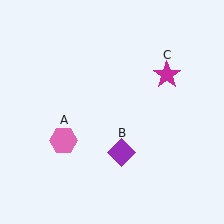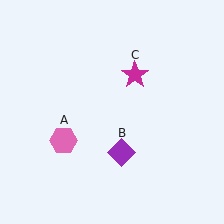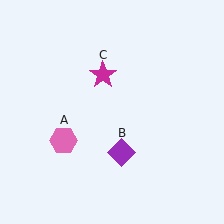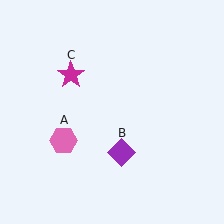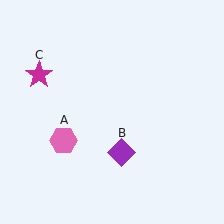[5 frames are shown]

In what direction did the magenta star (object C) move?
The magenta star (object C) moved left.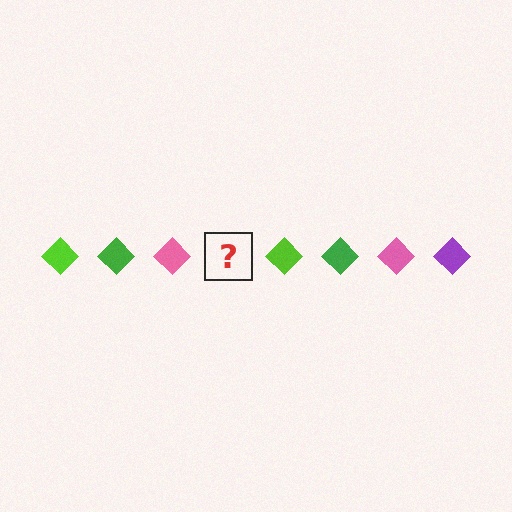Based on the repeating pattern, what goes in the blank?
The blank should be a purple diamond.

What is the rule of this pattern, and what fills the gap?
The rule is that the pattern cycles through lime, green, pink, purple diamonds. The gap should be filled with a purple diamond.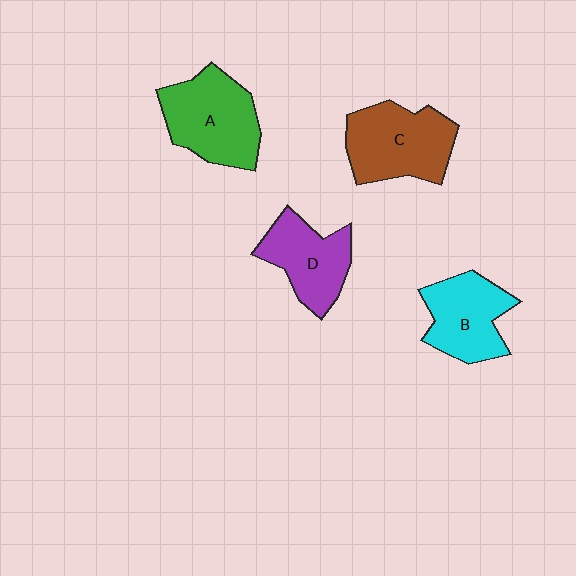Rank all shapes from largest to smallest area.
From largest to smallest: C (brown), A (green), B (cyan), D (purple).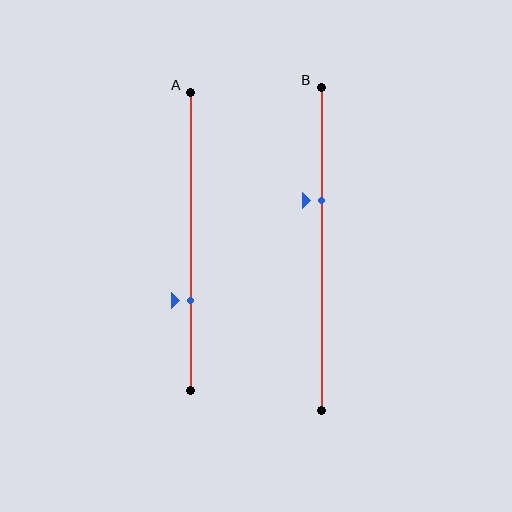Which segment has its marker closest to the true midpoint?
Segment B has its marker closest to the true midpoint.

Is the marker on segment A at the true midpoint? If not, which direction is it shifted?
No, the marker on segment A is shifted downward by about 20% of the segment length.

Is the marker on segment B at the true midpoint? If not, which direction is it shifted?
No, the marker on segment B is shifted upward by about 15% of the segment length.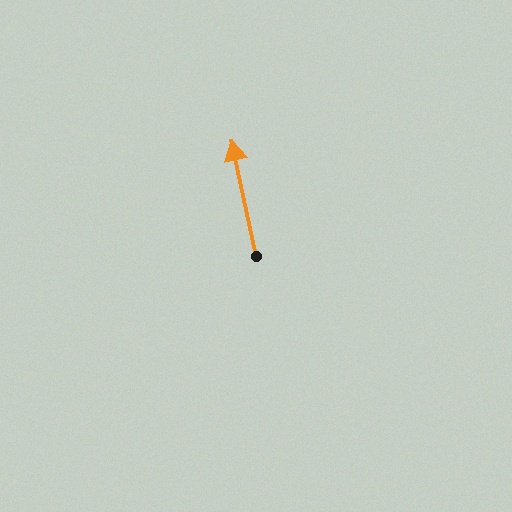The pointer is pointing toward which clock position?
Roughly 12 o'clock.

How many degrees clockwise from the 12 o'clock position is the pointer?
Approximately 348 degrees.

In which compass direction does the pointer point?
North.